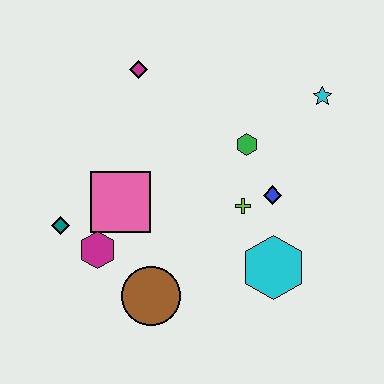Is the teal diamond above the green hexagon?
No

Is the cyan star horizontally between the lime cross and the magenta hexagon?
No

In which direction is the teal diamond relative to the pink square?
The teal diamond is to the left of the pink square.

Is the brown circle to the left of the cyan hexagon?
Yes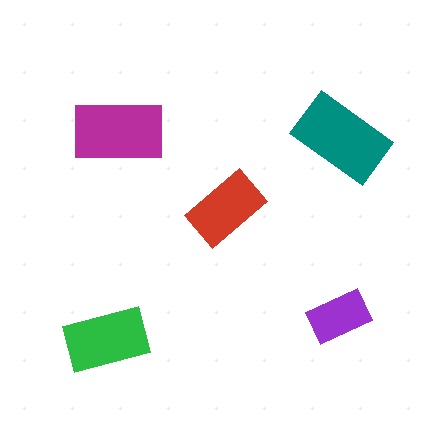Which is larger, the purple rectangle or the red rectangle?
The red one.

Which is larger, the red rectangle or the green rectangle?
The green one.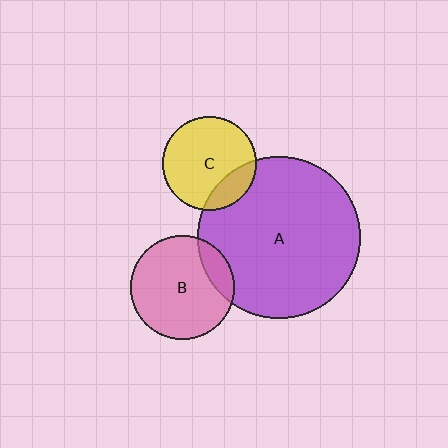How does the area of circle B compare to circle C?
Approximately 1.2 times.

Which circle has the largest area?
Circle A (purple).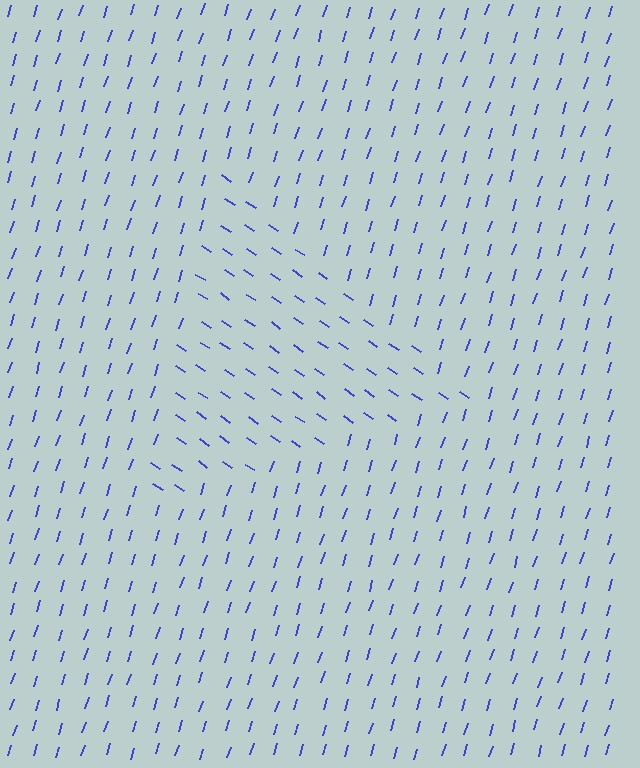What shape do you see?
I see a triangle.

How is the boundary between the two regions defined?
The boundary is defined purely by a change in line orientation (approximately 74 degrees difference). All lines are the same color and thickness.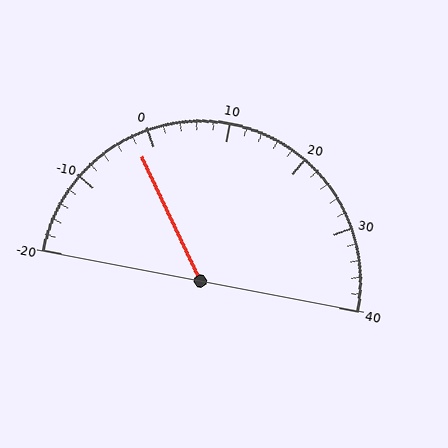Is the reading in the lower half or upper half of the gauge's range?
The reading is in the lower half of the range (-20 to 40).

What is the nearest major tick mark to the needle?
The nearest major tick mark is 0.